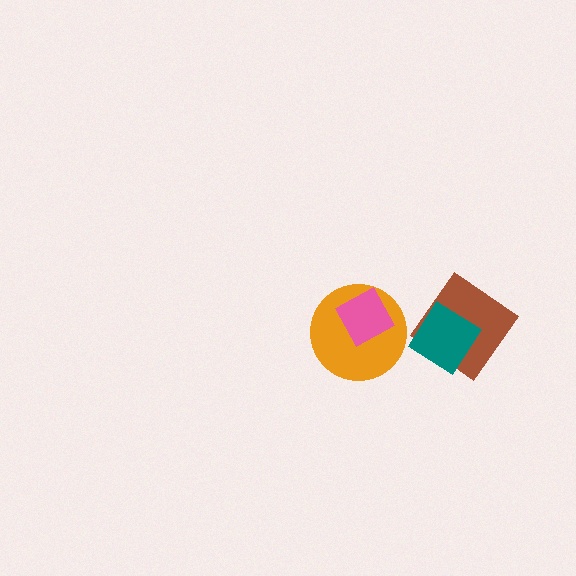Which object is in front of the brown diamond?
The teal diamond is in front of the brown diamond.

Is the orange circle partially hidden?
Yes, it is partially covered by another shape.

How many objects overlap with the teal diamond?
1 object overlaps with the teal diamond.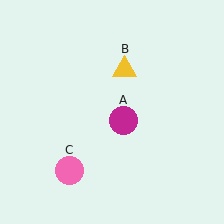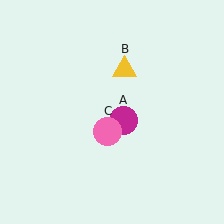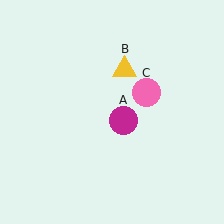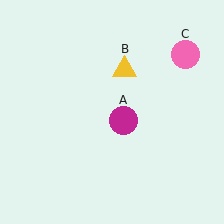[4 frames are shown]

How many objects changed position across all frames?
1 object changed position: pink circle (object C).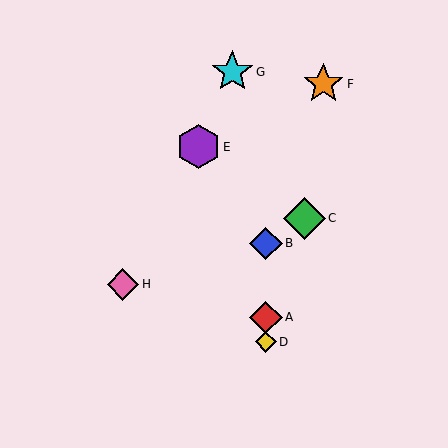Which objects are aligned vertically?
Objects A, B, D are aligned vertically.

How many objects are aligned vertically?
3 objects (A, B, D) are aligned vertically.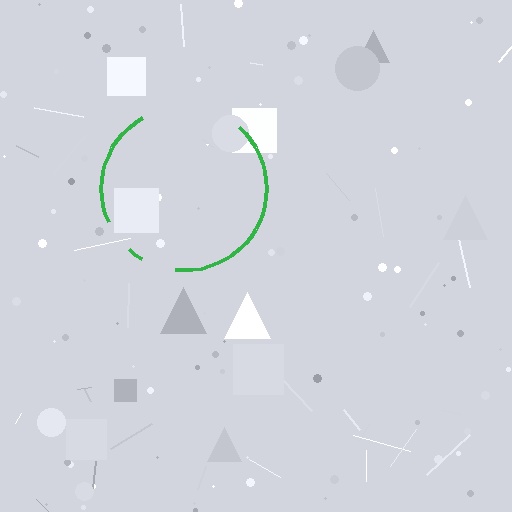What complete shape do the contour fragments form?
The contour fragments form a circle.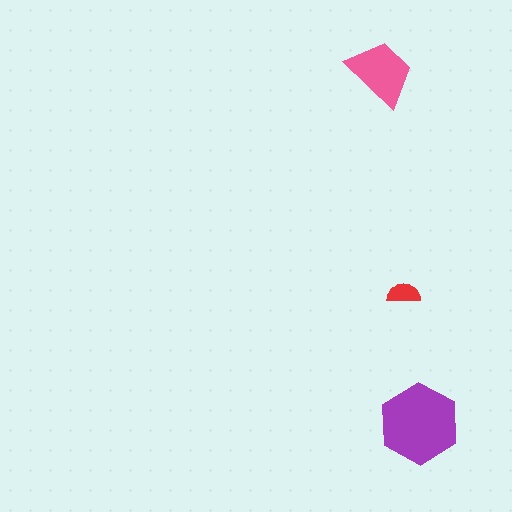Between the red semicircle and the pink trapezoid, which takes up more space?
The pink trapezoid.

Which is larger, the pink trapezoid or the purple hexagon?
The purple hexagon.